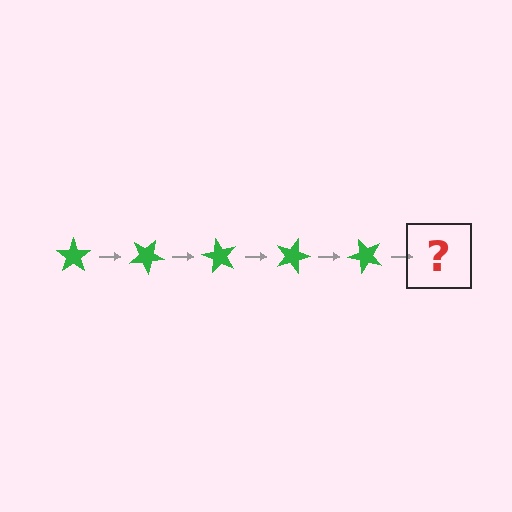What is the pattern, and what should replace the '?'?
The pattern is that the star rotates 30 degrees each step. The '?' should be a green star rotated 150 degrees.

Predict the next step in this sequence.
The next step is a green star rotated 150 degrees.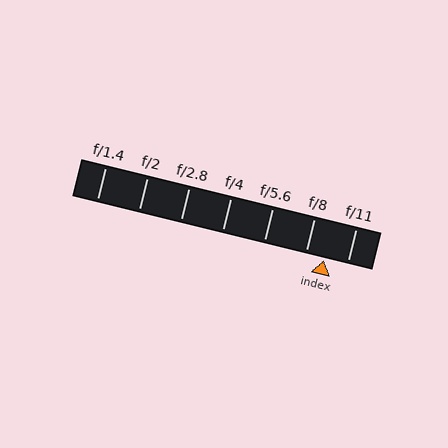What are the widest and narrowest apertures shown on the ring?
The widest aperture shown is f/1.4 and the narrowest is f/11.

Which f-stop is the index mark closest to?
The index mark is closest to f/8.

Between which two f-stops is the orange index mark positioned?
The index mark is between f/8 and f/11.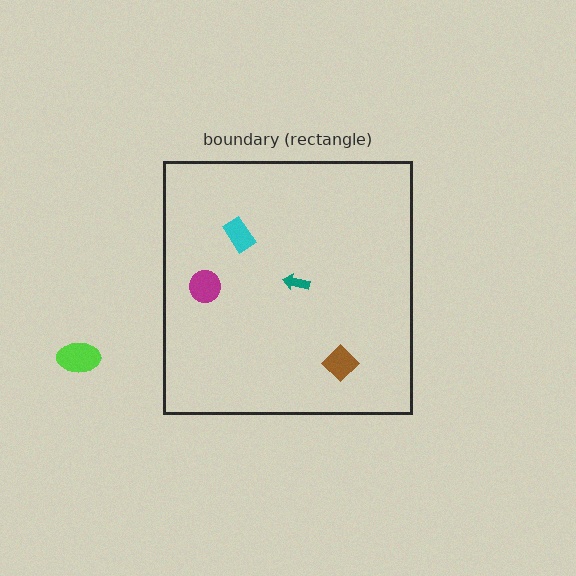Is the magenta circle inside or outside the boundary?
Inside.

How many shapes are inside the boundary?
4 inside, 1 outside.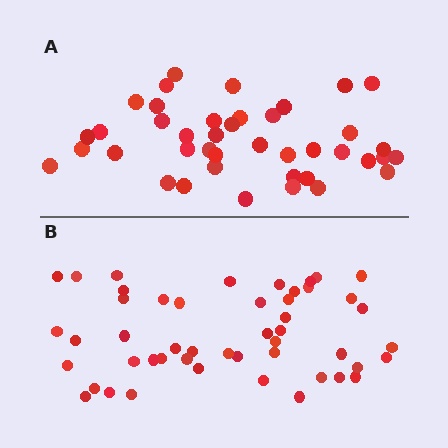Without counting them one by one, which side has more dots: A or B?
Region B (the bottom region) has more dots.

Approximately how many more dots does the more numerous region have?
Region B has roughly 8 or so more dots than region A.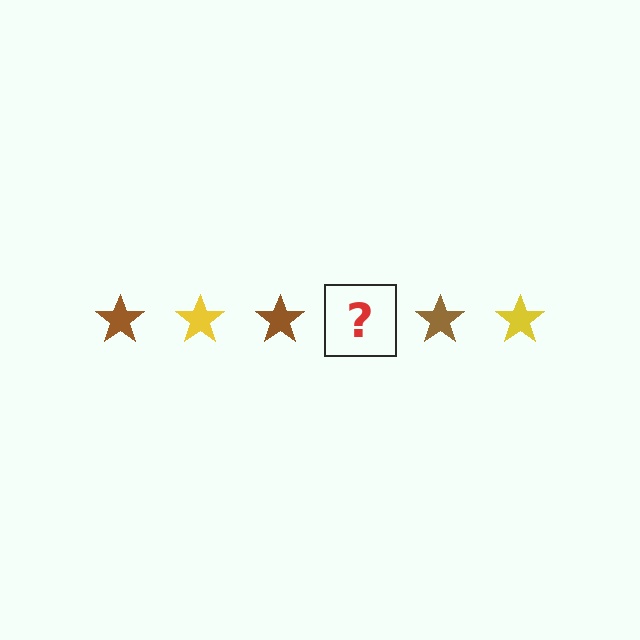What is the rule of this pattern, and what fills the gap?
The rule is that the pattern cycles through brown, yellow stars. The gap should be filled with a yellow star.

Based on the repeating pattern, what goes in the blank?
The blank should be a yellow star.